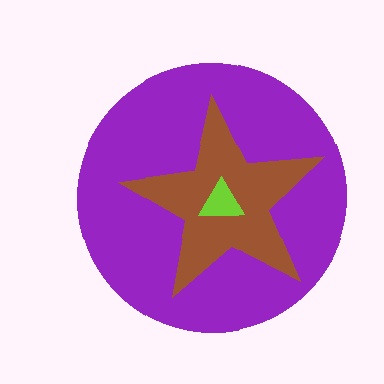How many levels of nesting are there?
3.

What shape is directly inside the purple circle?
The brown star.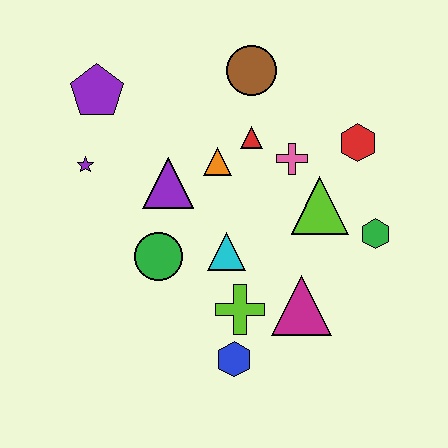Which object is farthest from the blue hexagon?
The purple pentagon is farthest from the blue hexagon.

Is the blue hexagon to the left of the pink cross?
Yes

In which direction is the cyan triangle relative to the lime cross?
The cyan triangle is above the lime cross.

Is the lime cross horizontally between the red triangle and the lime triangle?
No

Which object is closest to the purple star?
The purple pentagon is closest to the purple star.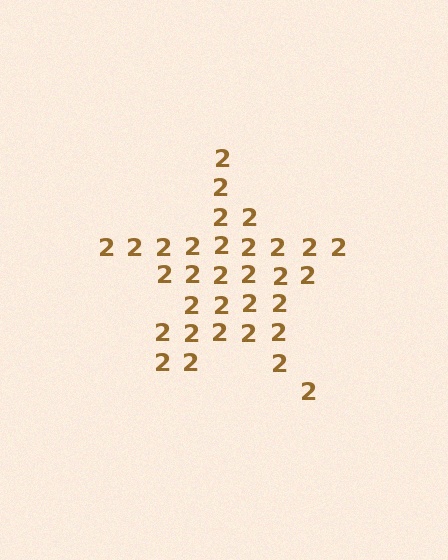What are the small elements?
The small elements are digit 2's.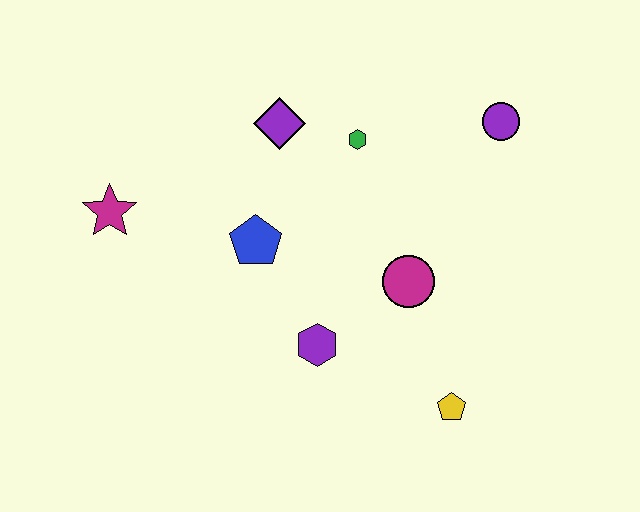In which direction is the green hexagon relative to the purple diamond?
The green hexagon is to the right of the purple diamond.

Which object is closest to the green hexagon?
The purple diamond is closest to the green hexagon.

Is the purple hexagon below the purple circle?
Yes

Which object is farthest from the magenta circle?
The magenta star is farthest from the magenta circle.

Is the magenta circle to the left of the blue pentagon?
No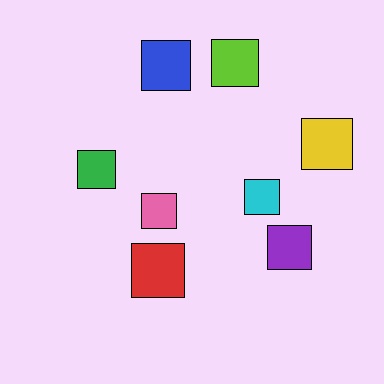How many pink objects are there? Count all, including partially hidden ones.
There is 1 pink object.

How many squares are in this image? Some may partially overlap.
There are 8 squares.